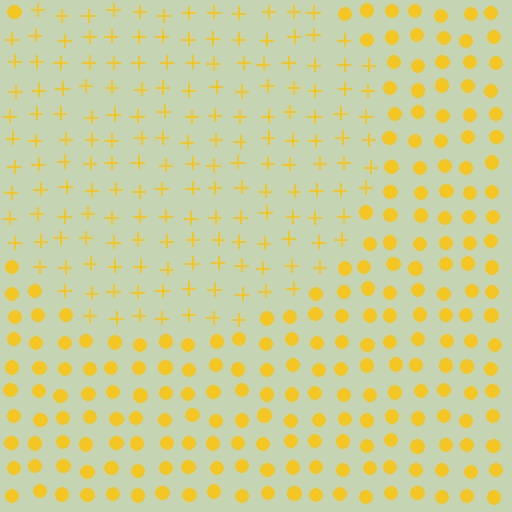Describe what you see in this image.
The image is filled with small yellow elements arranged in a uniform grid. A circle-shaped region contains plus signs, while the surrounding area contains circles. The boundary is defined purely by the change in element shape.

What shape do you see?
I see a circle.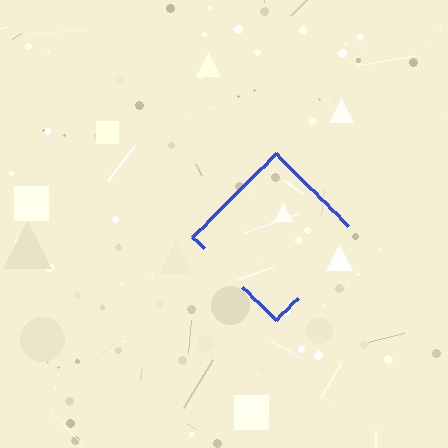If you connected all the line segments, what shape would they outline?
They would outline a diamond.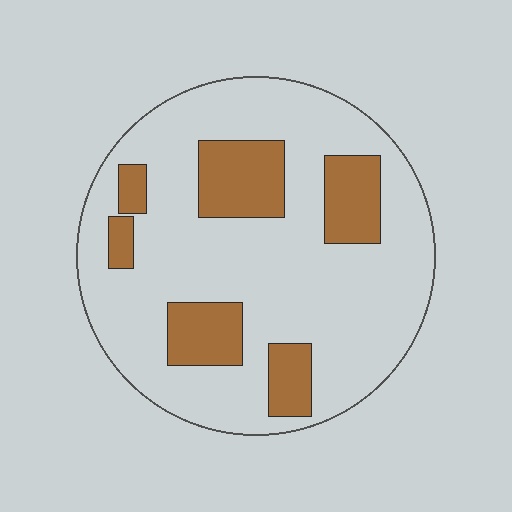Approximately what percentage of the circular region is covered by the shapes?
Approximately 20%.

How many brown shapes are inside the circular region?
6.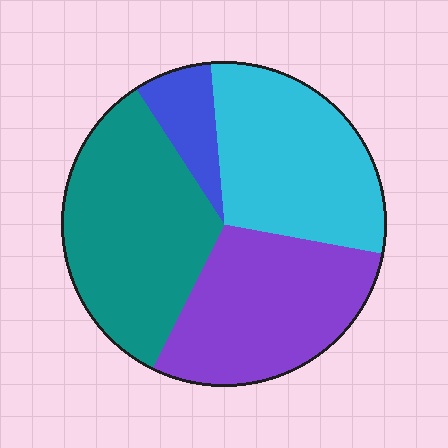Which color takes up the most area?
Teal, at roughly 35%.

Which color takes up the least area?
Blue, at roughly 10%.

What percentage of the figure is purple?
Purple covers 29% of the figure.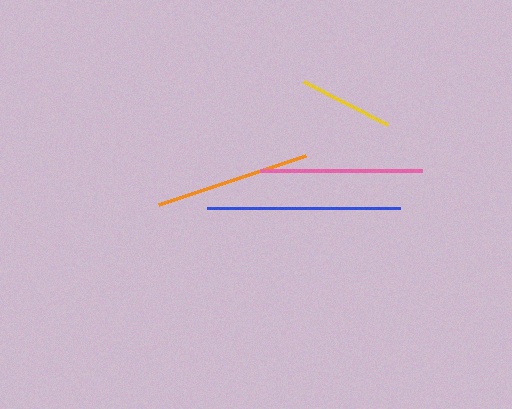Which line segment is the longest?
The blue line is the longest at approximately 193 pixels.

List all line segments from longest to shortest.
From longest to shortest: blue, pink, orange, yellow.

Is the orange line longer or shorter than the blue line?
The blue line is longer than the orange line.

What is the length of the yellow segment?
The yellow segment is approximately 94 pixels long.